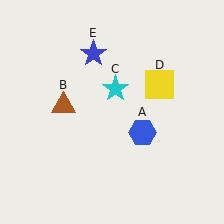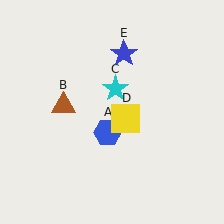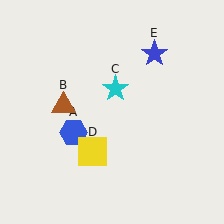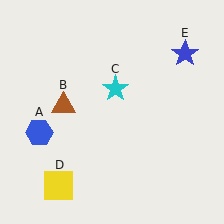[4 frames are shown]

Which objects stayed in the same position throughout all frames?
Brown triangle (object B) and cyan star (object C) remained stationary.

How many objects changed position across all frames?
3 objects changed position: blue hexagon (object A), yellow square (object D), blue star (object E).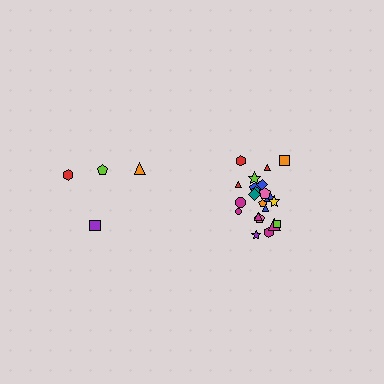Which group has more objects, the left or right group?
The right group.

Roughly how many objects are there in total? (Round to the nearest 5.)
Roughly 25 objects in total.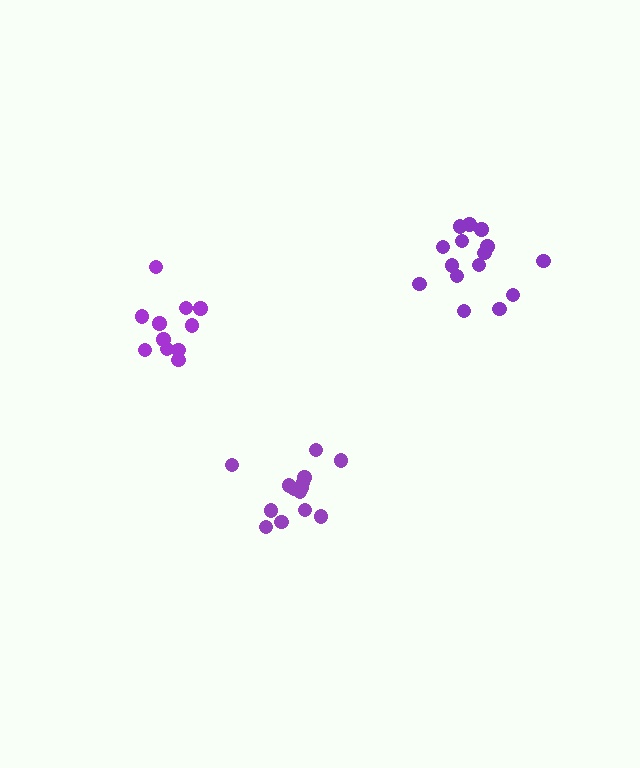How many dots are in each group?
Group 1: 11 dots, Group 2: 15 dots, Group 3: 15 dots (41 total).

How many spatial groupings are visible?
There are 3 spatial groupings.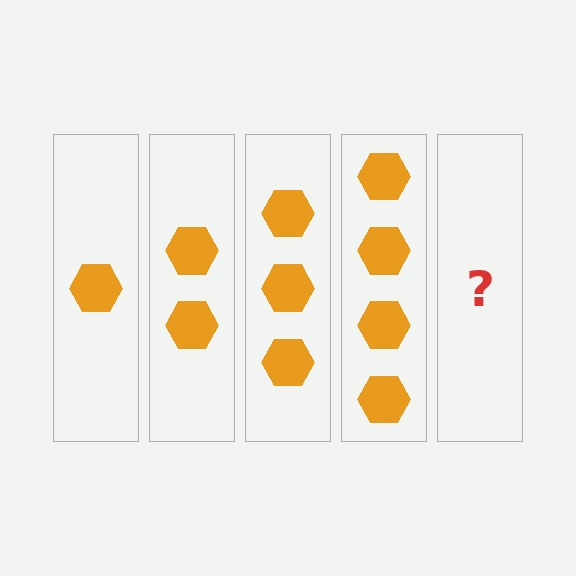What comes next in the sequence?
The next element should be 5 hexagons.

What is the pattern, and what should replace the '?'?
The pattern is that each step adds one more hexagon. The '?' should be 5 hexagons.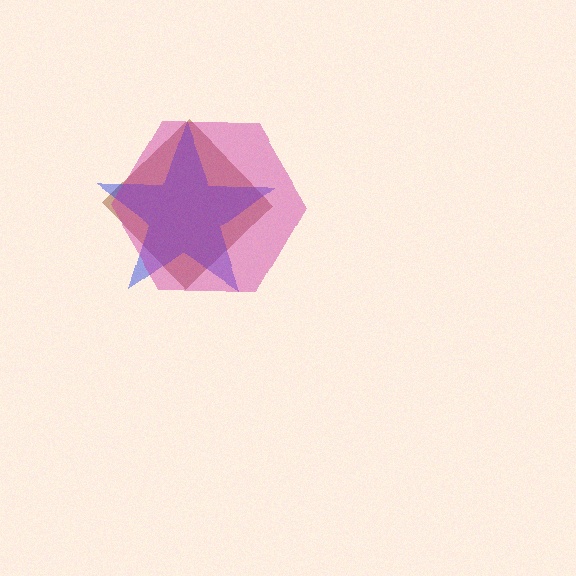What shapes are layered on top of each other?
The layered shapes are: a brown diamond, a blue star, a magenta hexagon.